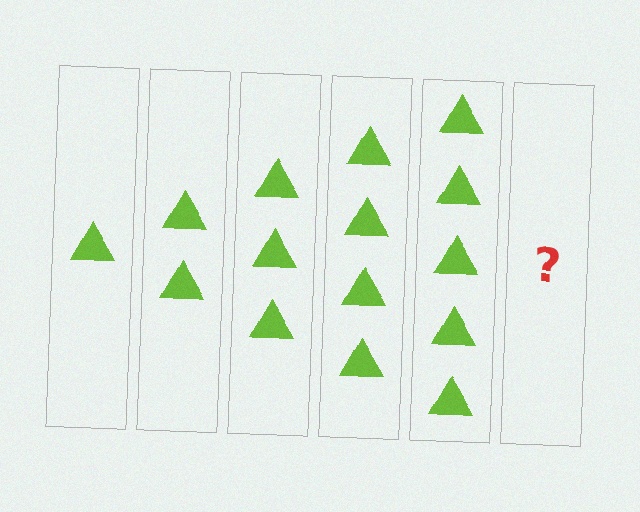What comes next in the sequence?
The next element should be 6 triangles.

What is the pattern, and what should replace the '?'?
The pattern is that each step adds one more triangle. The '?' should be 6 triangles.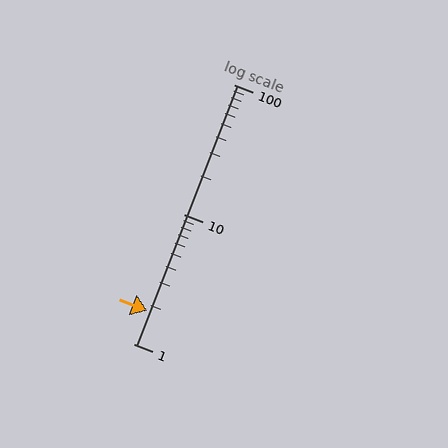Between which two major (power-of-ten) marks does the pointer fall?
The pointer is between 1 and 10.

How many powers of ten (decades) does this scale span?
The scale spans 2 decades, from 1 to 100.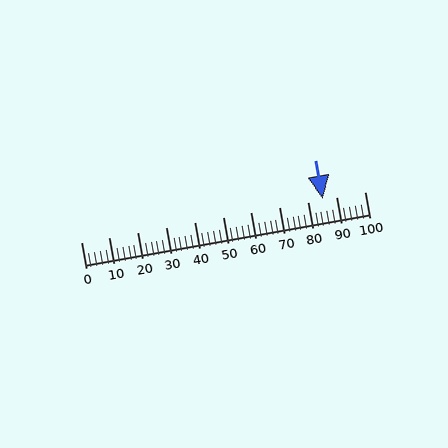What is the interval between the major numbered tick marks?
The major tick marks are spaced 10 units apart.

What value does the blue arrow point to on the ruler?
The blue arrow points to approximately 85.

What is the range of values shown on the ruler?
The ruler shows values from 0 to 100.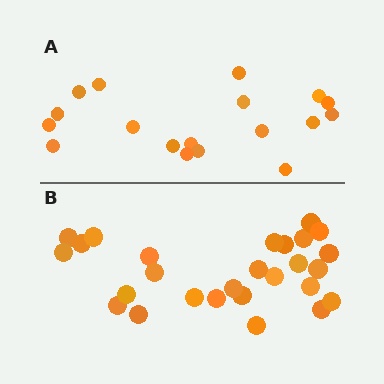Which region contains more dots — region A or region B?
Region B (the bottom region) has more dots.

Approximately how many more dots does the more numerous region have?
Region B has roughly 8 or so more dots than region A.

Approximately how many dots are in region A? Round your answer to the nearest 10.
About 20 dots. (The exact count is 18, which rounds to 20.)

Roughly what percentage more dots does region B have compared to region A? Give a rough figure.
About 50% more.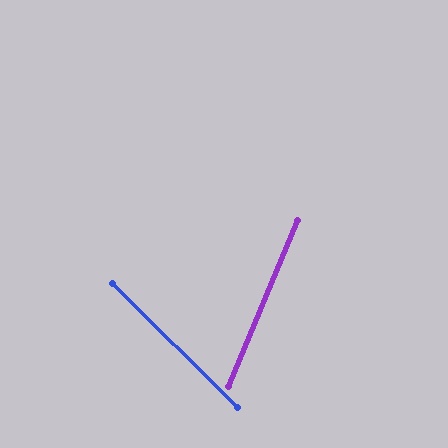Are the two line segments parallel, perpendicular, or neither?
Neither parallel nor perpendicular — they differ by about 68°.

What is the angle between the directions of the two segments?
Approximately 68 degrees.